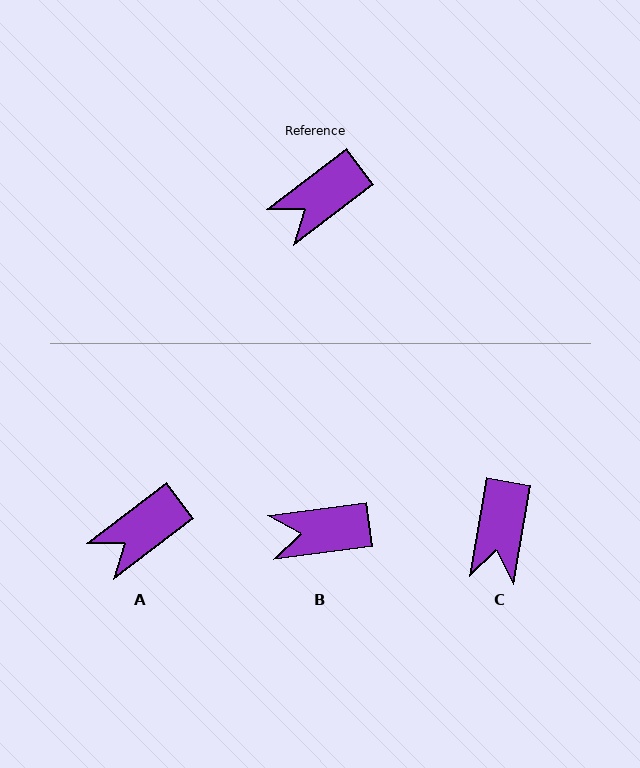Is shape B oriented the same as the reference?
No, it is off by about 30 degrees.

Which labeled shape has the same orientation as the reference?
A.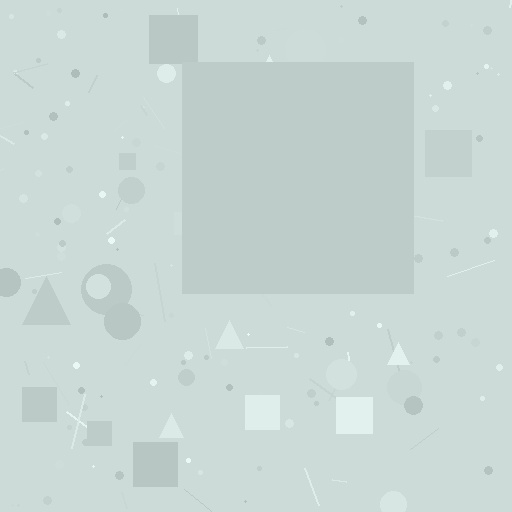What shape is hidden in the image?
A square is hidden in the image.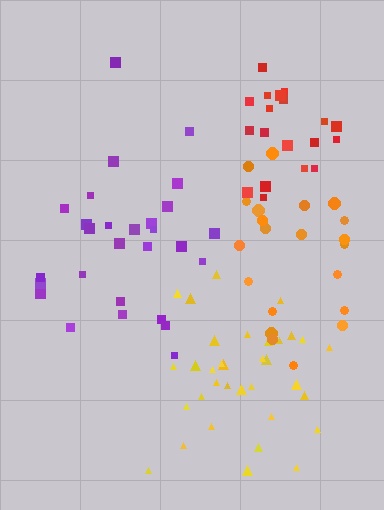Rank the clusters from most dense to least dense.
red, yellow, purple, orange.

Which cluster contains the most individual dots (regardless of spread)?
Yellow (35).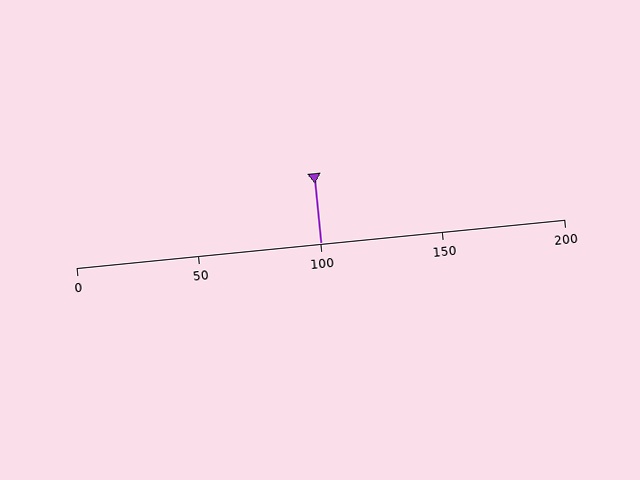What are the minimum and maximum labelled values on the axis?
The axis runs from 0 to 200.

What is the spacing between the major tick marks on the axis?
The major ticks are spaced 50 apart.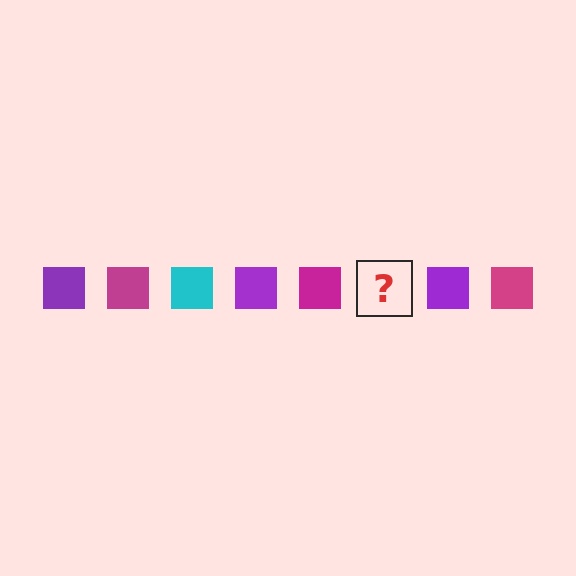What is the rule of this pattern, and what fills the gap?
The rule is that the pattern cycles through purple, magenta, cyan squares. The gap should be filled with a cyan square.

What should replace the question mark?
The question mark should be replaced with a cyan square.